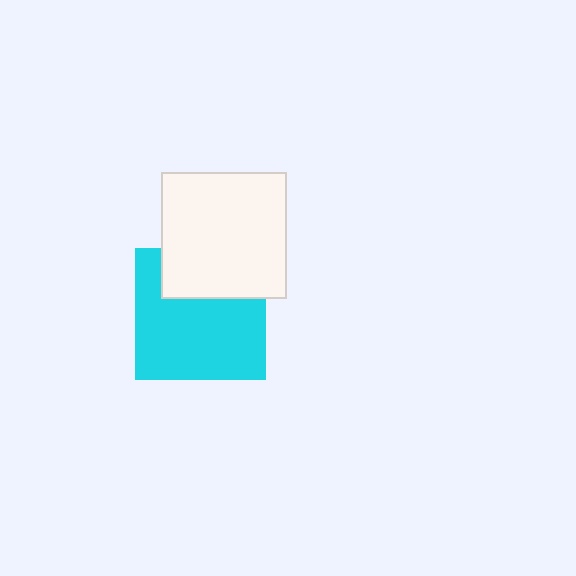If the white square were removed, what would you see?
You would see the complete cyan square.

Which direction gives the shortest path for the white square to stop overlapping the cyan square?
Moving up gives the shortest separation.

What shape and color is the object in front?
The object in front is a white square.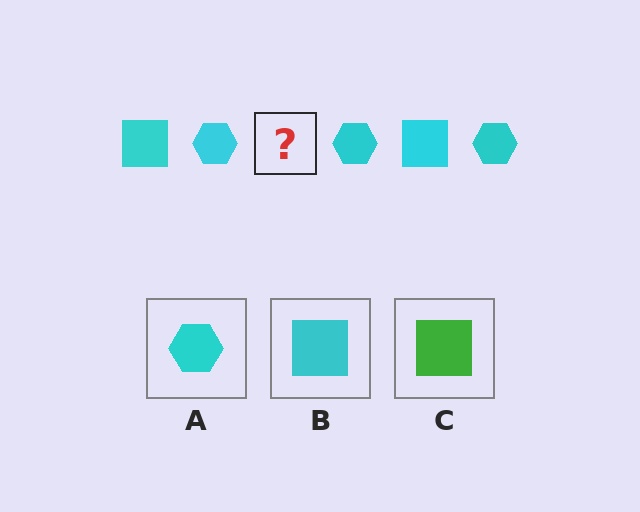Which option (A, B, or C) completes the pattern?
B.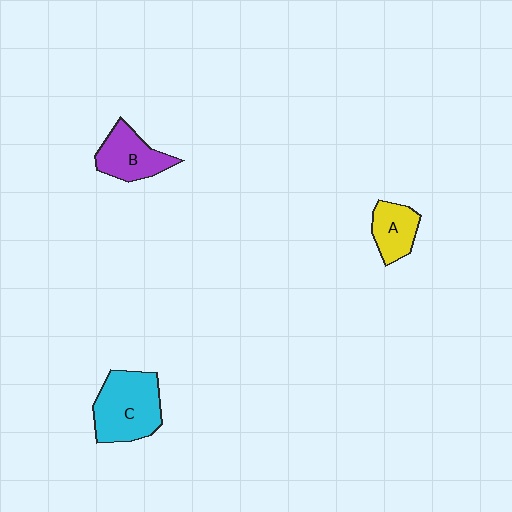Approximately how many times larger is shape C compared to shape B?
Approximately 1.4 times.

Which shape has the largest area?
Shape C (cyan).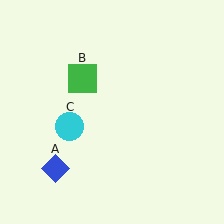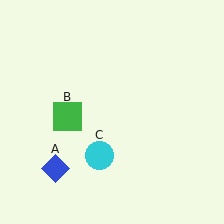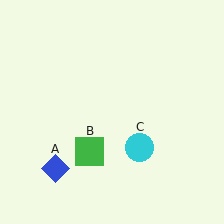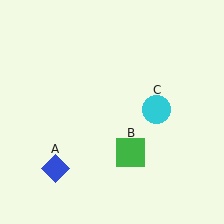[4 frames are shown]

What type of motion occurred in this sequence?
The green square (object B), cyan circle (object C) rotated counterclockwise around the center of the scene.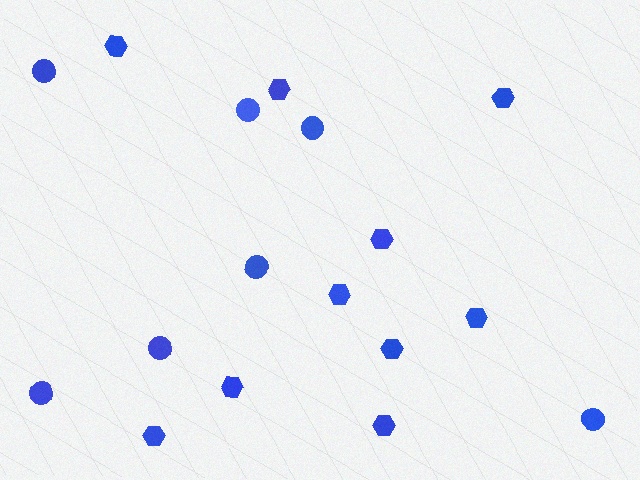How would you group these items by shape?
There are 2 groups: one group of hexagons (10) and one group of circles (7).